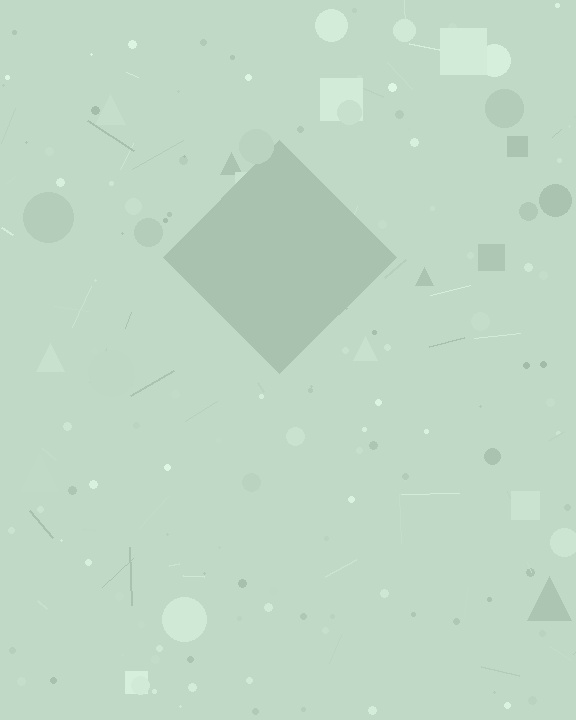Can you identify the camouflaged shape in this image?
The camouflaged shape is a diamond.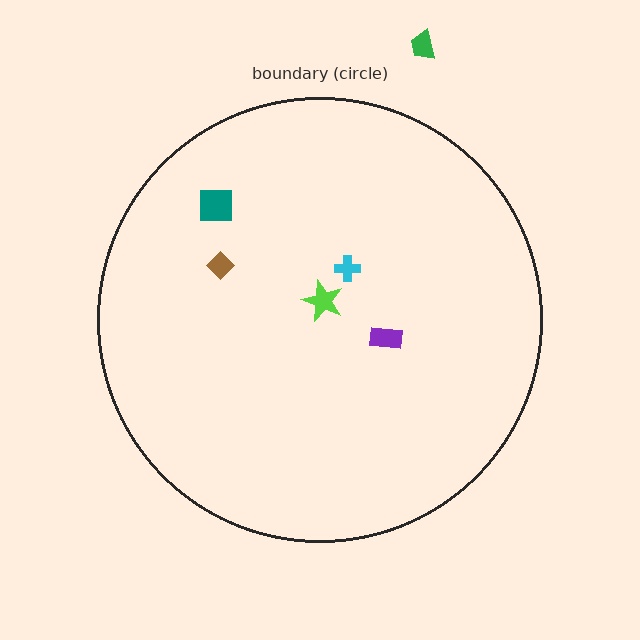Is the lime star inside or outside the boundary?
Inside.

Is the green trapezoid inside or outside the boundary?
Outside.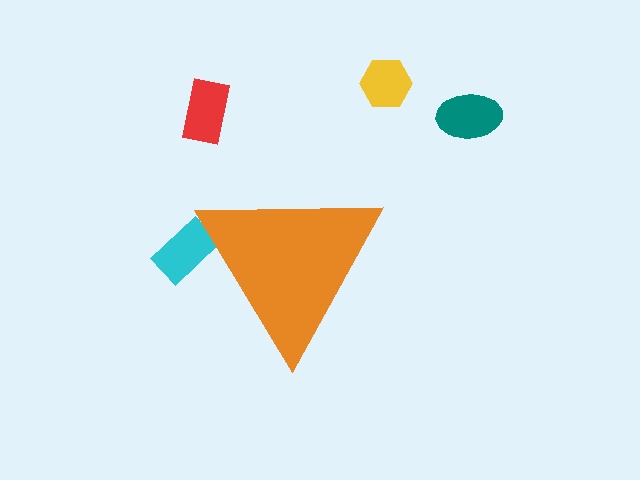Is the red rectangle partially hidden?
No, the red rectangle is fully visible.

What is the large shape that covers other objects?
An orange triangle.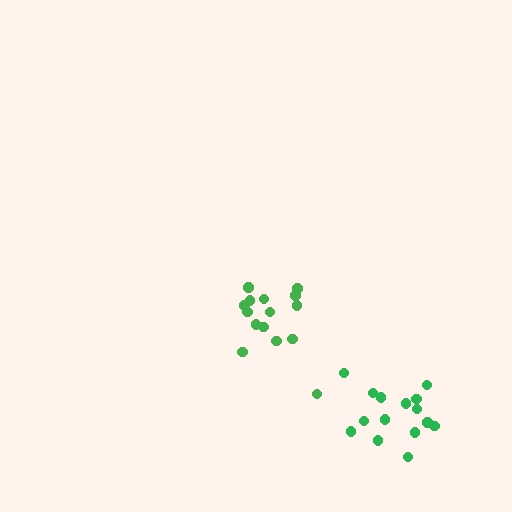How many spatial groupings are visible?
There are 2 spatial groupings.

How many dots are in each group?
Group 1: 15 dots, Group 2: 15 dots (30 total).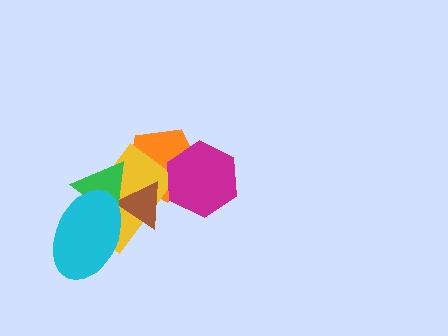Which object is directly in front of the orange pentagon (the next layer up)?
The yellow rectangle is directly in front of the orange pentagon.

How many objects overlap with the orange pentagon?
4 objects overlap with the orange pentagon.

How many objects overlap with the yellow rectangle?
4 objects overlap with the yellow rectangle.